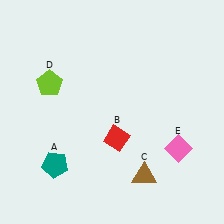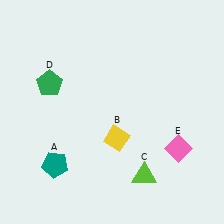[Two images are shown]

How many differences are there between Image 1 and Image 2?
There are 3 differences between the two images.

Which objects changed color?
B changed from red to yellow. C changed from brown to lime. D changed from lime to green.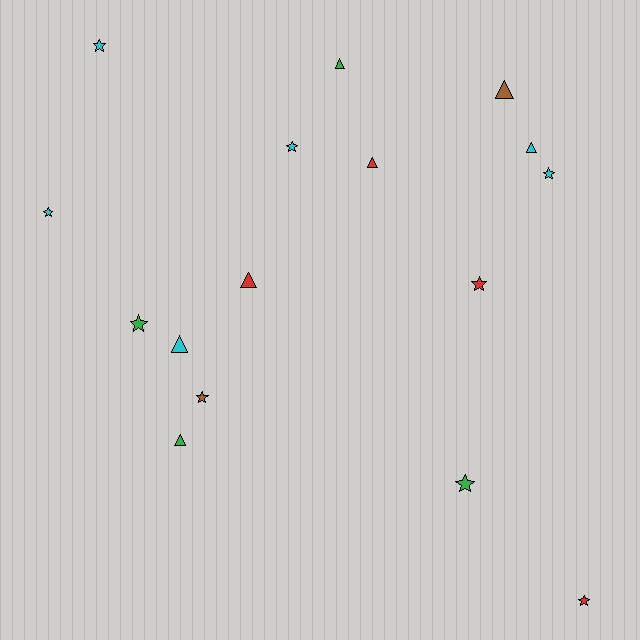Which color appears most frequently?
Cyan, with 6 objects.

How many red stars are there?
There are 2 red stars.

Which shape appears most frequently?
Star, with 9 objects.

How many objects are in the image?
There are 16 objects.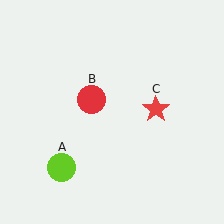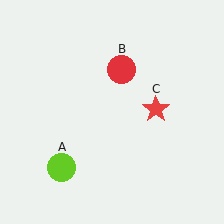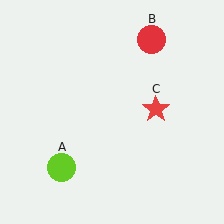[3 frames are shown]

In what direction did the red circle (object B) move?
The red circle (object B) moved up and to the right.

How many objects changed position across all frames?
1 object changed position: red circle (object B).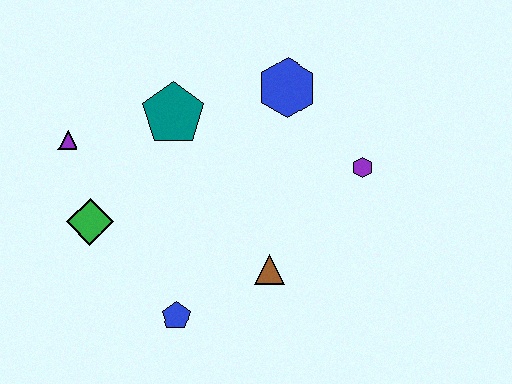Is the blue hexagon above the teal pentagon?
Yes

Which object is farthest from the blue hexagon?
The blue pentagon is farthest from the blue hexagon.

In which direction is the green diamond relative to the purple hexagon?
The green diamond is to the left of the purple hexagon.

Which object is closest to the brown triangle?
The blue pentagon is closest to the brown triangle.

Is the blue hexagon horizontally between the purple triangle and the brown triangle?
No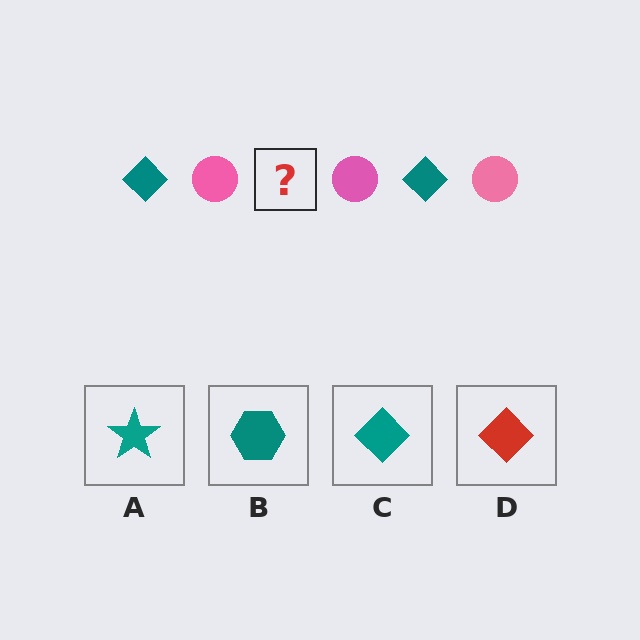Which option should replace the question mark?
Option C.